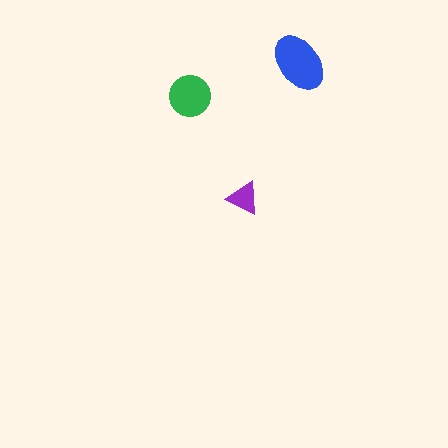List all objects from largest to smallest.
The blue ellipse, the green circle, the purple triangle.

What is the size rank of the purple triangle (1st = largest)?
3rd.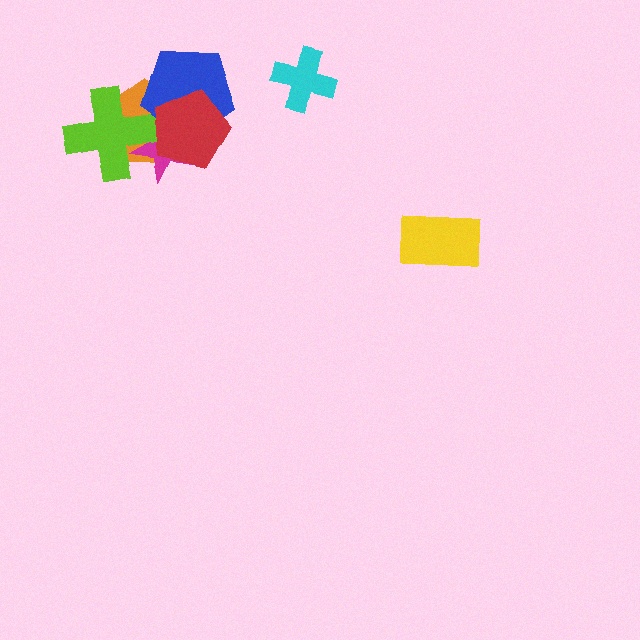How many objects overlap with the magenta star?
4 objects overlap with the magenta star.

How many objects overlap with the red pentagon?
3 objects overlap with the red pentagon.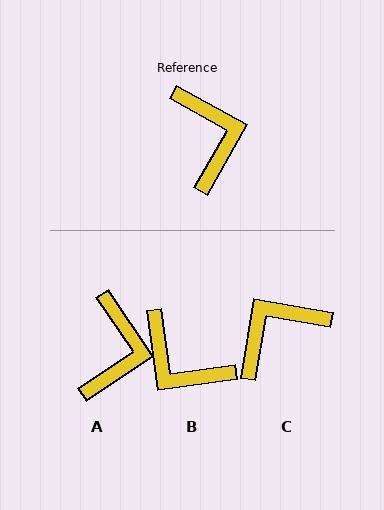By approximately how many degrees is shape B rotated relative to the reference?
Approximately 142 degrees clockwise.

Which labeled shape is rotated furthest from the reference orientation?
B, about 142 degrees away.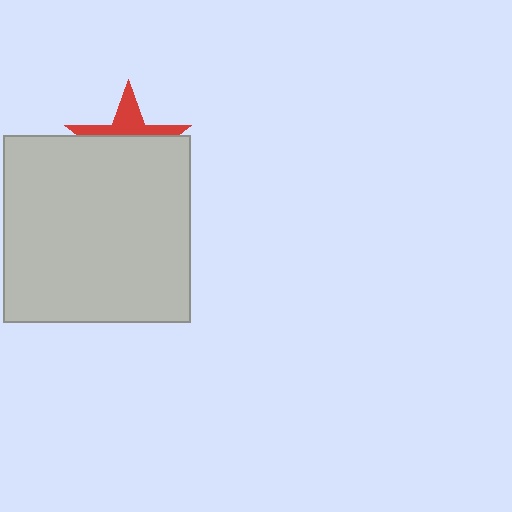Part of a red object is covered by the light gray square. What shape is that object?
It is a star.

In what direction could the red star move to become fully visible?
The red star could move up. That would shift it out from behind the light gray square entirely.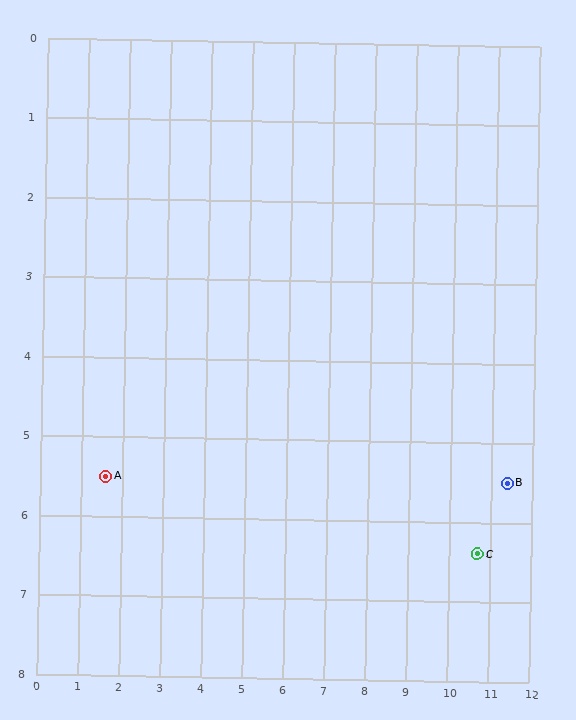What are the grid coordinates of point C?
Point C is at approximately (10.7, 6.4).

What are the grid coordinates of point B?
Point B is at approximately (11.4, 5.5).